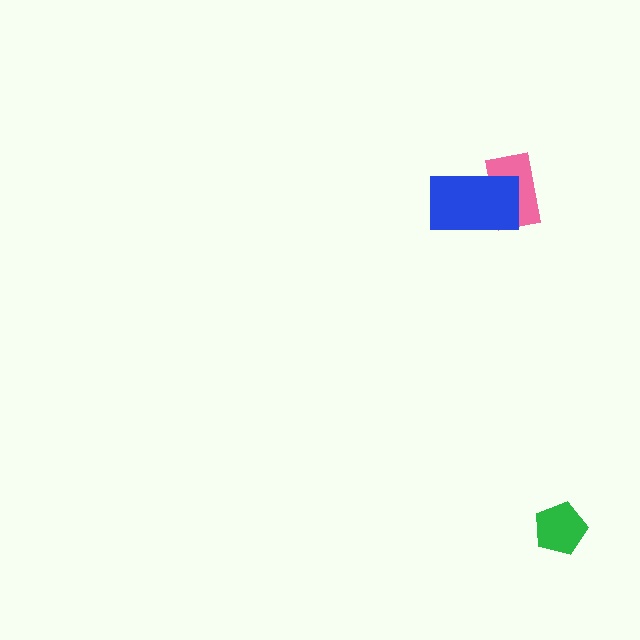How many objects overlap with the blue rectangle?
1 object overlaps with the blue rectangle.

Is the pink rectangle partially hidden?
Yes, it is partially covered by another shape.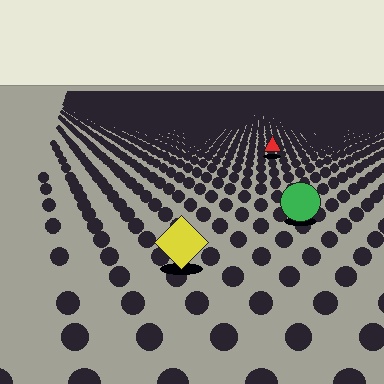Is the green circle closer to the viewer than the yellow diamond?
No. The yellow diamond is closer — you can tell from the texture gradient: the ground texture is coarser near it.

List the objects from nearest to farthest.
From nearest to farthest: the yellow diamond, the green circle, the red triangle.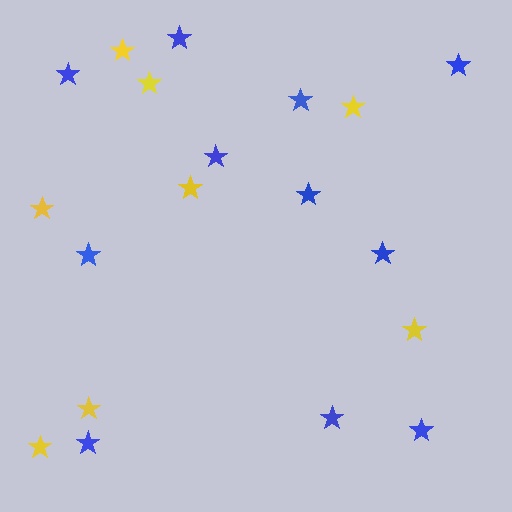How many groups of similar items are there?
There are 2 groups: one group of yellow stars (8) and one group of blue stars (11).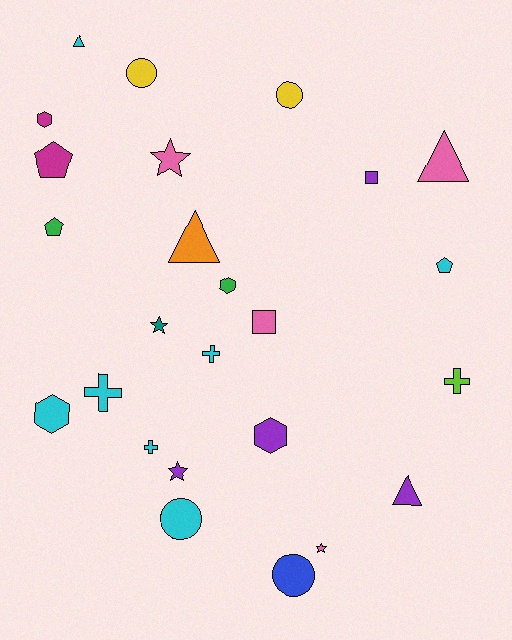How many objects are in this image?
There are 25 objects.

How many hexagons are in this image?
There are 4 hexagons.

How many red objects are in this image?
There are no red objects.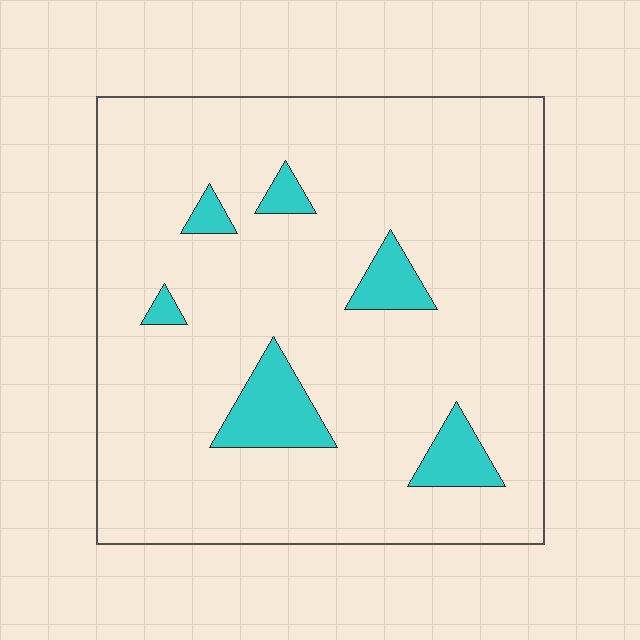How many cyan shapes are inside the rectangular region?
6.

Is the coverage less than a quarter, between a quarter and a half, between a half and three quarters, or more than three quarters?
Less than a quarter.